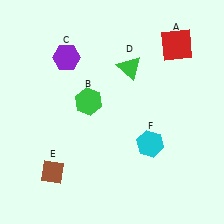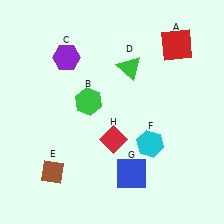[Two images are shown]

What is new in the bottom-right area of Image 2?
A blue square (G) was added in the bottom-right area of Image 2.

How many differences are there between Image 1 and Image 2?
There are 2 differences between the two images.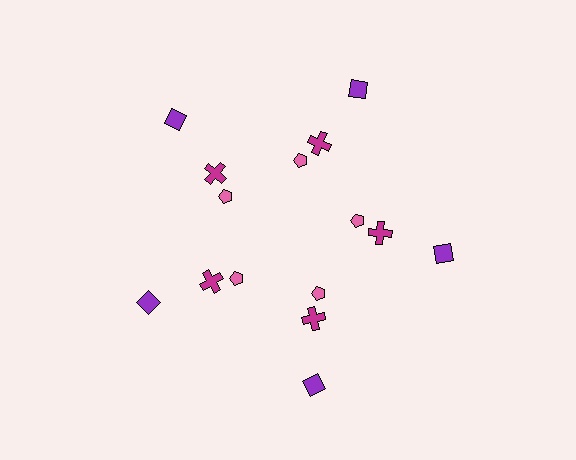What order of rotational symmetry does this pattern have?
This pattern has 5-fold rotational symmetry.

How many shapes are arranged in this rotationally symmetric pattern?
There are 15 shapes, arranged in 5 groups of 3.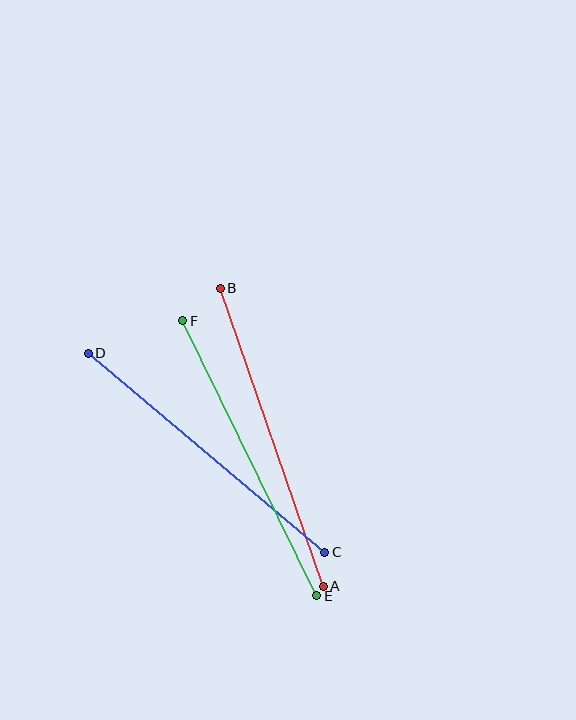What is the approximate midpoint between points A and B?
The midpoint is at approximately (272, 437) pixels.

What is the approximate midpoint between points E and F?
The midpoint is at approximately (250, 458) pixels.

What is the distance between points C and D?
The distance is approximately 309 pixels.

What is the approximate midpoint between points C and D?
The midpoint is at approximately (207, 453) pixels.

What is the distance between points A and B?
The distance is approximately 315 pixels.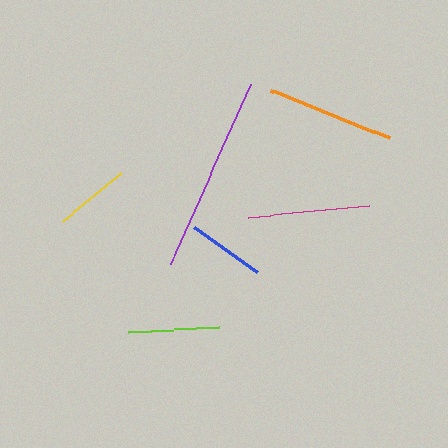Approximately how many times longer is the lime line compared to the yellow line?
The lime line is approximately 1.2 times the length of the yellow line.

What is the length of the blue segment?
The blue segment is approximately 78 pixels long.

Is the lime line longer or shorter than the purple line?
The purple line is longer than the lime line.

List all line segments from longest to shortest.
From longest to shortest: purple, orange, magenta, lime, blue, yellow.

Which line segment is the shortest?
The yellow line is the shortest at approximately 76 pixels.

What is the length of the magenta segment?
The magenta segment is approximately 121 pixels long.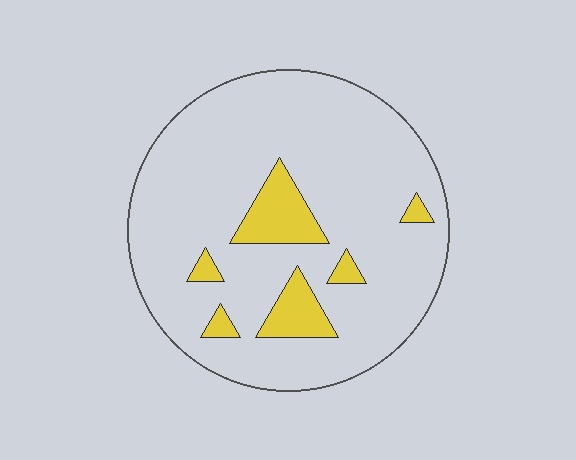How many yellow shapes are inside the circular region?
6.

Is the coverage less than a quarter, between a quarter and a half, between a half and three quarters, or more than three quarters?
Less than a quarter.